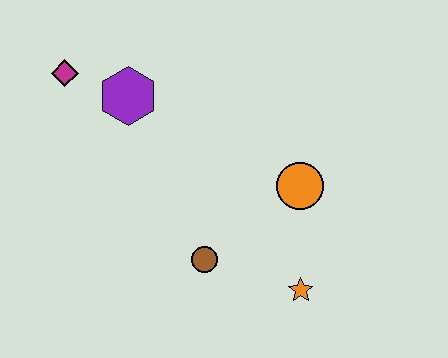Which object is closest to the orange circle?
The orange star is closest to the orange circle.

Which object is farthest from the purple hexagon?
The orange star is farthest from the purple hexagon.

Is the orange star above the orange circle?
No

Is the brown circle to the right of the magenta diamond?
Yes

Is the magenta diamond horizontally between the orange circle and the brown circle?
No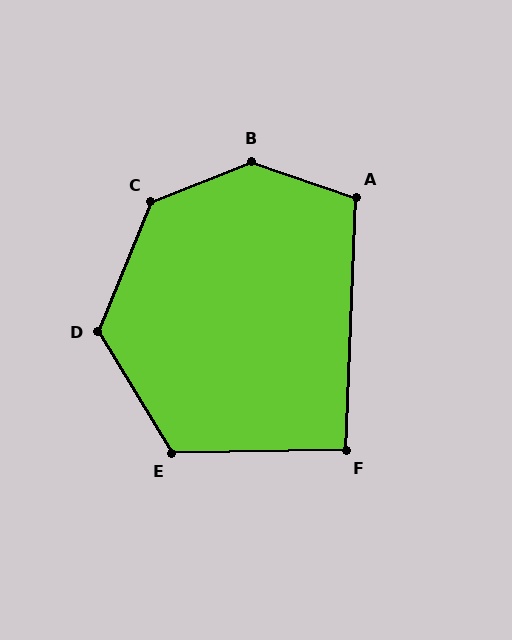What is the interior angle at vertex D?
Approximately 127 degrees (obtuse).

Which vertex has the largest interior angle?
B, at approximately 139 degrees.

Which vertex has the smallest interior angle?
F, at approximately 93 degrees.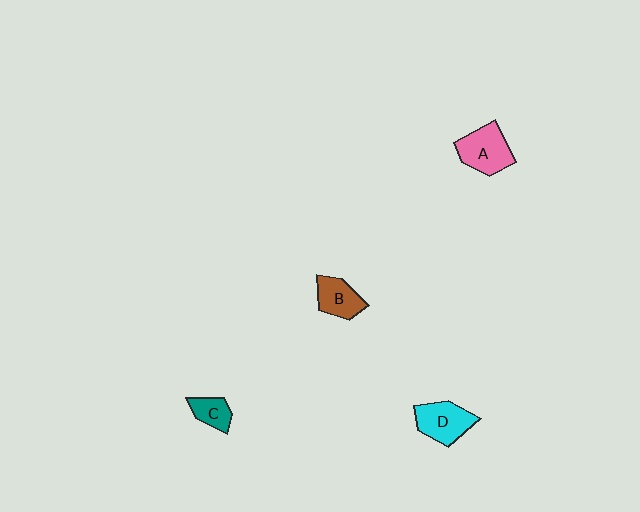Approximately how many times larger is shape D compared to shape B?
Approximately 1.3 times.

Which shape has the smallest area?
Shape C (teal).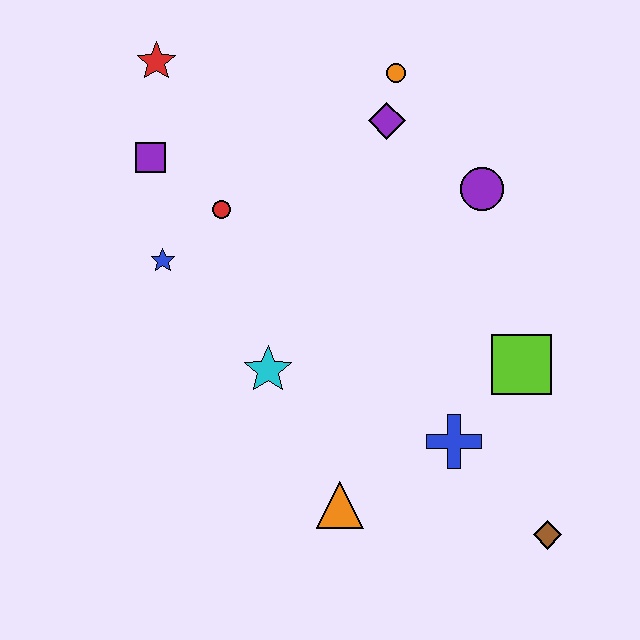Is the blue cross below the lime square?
Yes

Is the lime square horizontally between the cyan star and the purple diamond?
No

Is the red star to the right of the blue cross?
No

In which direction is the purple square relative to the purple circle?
The purple square is to the left of the purple circle.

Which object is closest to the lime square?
The blue cross is closest to the lime square.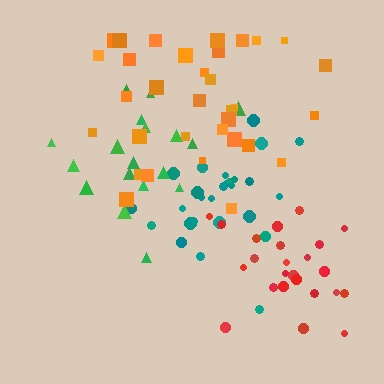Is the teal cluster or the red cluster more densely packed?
Teal.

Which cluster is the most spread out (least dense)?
Green.